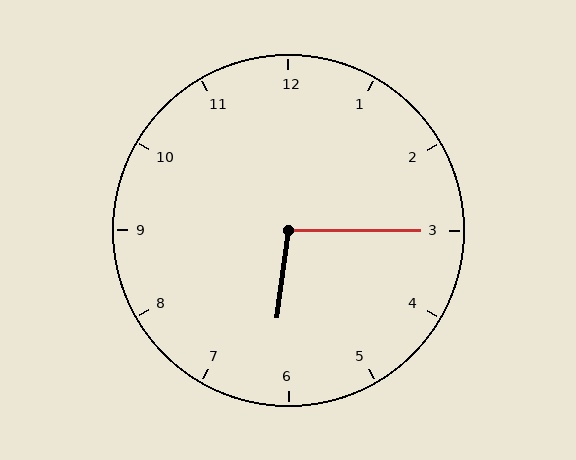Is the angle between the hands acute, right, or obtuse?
It is obtuse.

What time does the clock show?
6:15.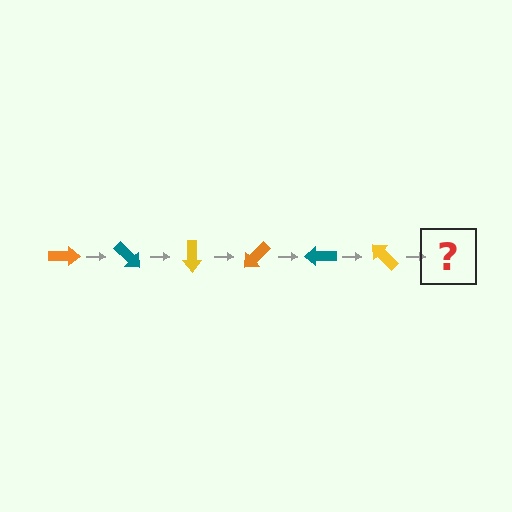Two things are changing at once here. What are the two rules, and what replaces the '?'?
The two rules are that it rotates 45 degrees each step and the color cycles through orange, teal, and yellow. The '?' should be an orange arrow, rotated 270 degrees from the start.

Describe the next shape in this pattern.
It should be an orange arrow, rotated 270 degrees from the start.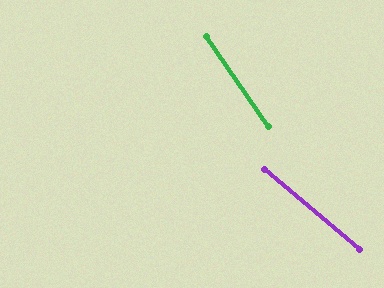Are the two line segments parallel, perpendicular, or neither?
Neither parallel nor perpendicular — they differ by about 16°.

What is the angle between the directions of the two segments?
Approximately 16 degrees.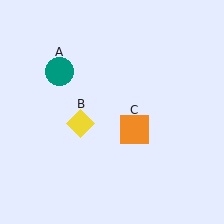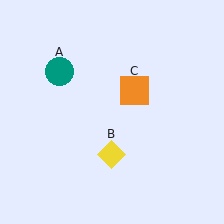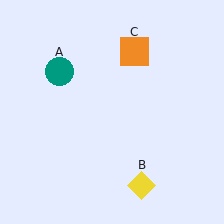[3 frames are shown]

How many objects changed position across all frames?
2 objects changed position: yellow diamond (object B), orange square (object C).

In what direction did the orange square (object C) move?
The orange square (object C) moved up.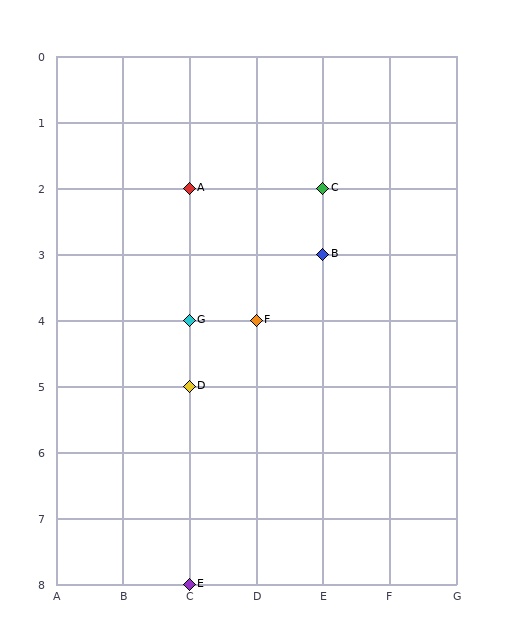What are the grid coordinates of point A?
Point A is at grid coordinates (C, 2).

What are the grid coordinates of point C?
Point C is at grid coordinates (E, 2).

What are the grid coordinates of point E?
Point E is at grid coordinates (C, 8).